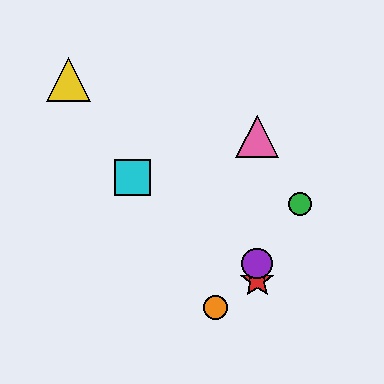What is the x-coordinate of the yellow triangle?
The yellow triangle is at x≈68.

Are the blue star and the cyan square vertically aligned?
No, the blue star is at x≈257 and the cyan square is at x≈132.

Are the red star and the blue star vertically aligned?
Yes, both are at x≈257.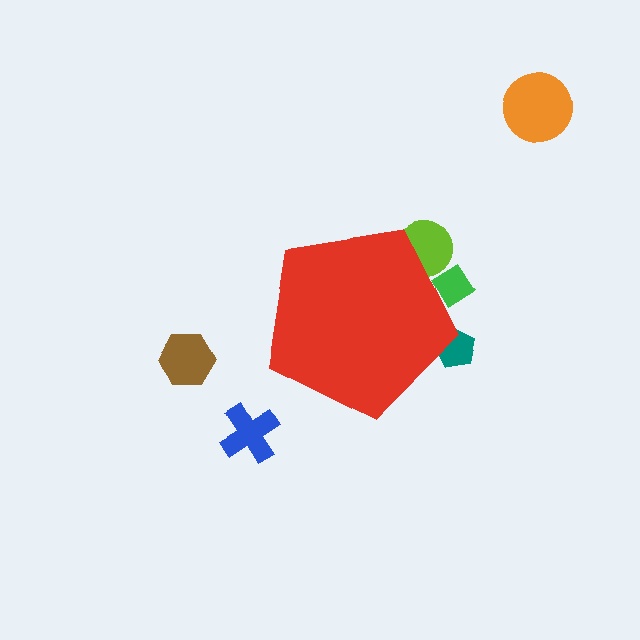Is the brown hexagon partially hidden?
No, the brown hexagon is fully visible.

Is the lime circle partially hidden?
Yes, the lime circle is partially hidden behind the red pentagon.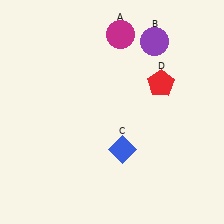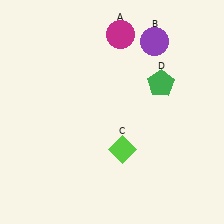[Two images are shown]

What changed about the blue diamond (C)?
In Image 1, C is blue. In Image 2, it changed to lime.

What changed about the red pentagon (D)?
In Image 1, D is red. In Image 2, it changed to green.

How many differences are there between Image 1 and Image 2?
There are 2 differences between the two images.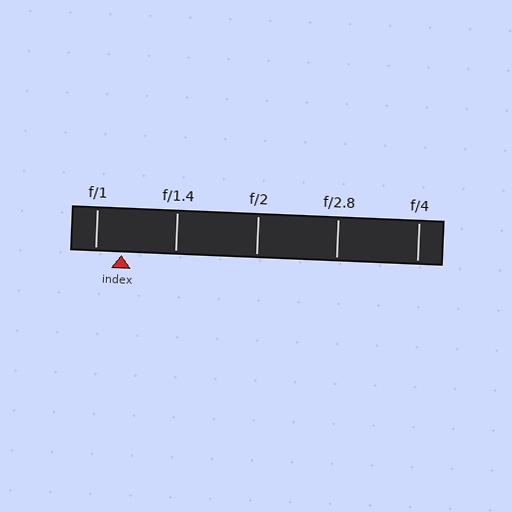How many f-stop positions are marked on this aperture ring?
There are 5 f-stop positions marked.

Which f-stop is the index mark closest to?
The index mark is closest to f/1.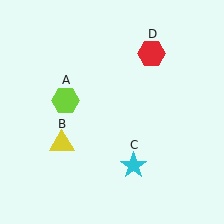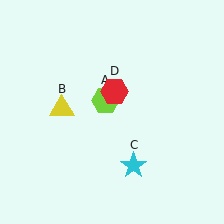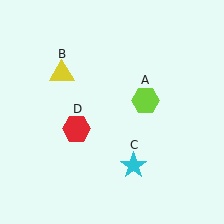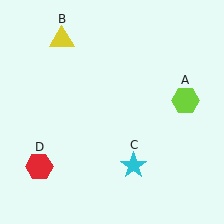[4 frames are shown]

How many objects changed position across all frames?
3 objects changed position: lime hexagon (object A), yellow triangle (object B), red hexagon (object D).